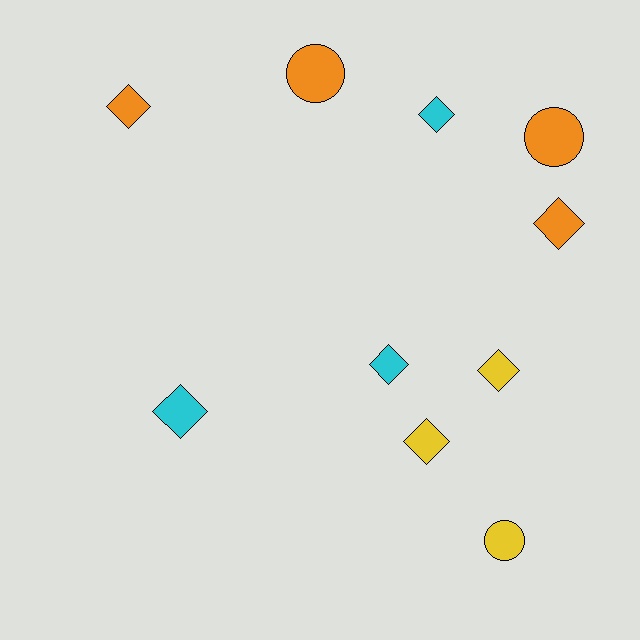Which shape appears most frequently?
Diamond, with 7 objects.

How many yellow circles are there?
There is 1 yellow circle.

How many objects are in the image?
There are 10 objects.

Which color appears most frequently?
Orange, with 4 objects.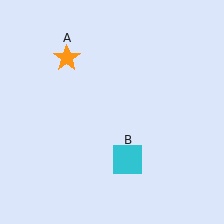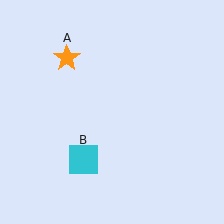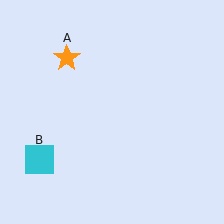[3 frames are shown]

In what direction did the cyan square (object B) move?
The cyan square (object B) moved left.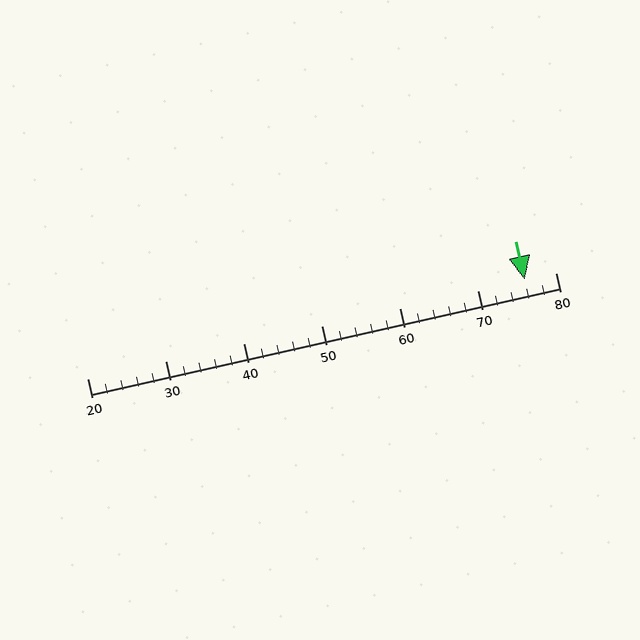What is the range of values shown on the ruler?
The ruler shows values from 20 to 80.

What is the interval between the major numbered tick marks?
The major tick marks are spaced 10 units apart.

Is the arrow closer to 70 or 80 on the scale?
The arrow is closer to 80.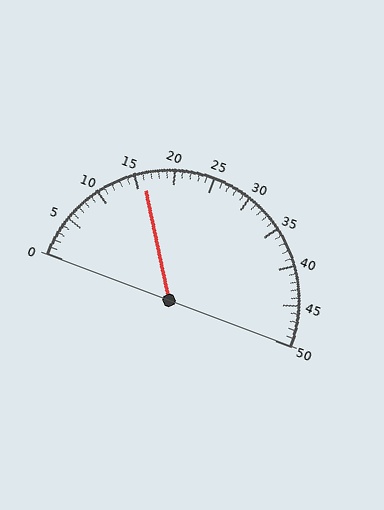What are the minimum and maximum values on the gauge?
The gauge ranges from 0 to 50.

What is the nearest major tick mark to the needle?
The nearest major tick mark is 15.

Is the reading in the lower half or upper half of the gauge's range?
The reading is in the lower half of the range (0 to 50).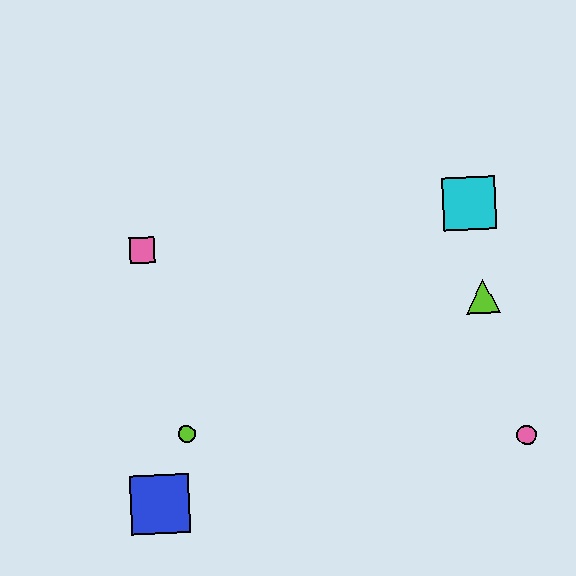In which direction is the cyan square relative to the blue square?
The cyan square is to the right of the blue square.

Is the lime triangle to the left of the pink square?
No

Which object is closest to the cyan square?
The lime triangle is closest to the cyan square.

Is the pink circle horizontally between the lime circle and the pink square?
No